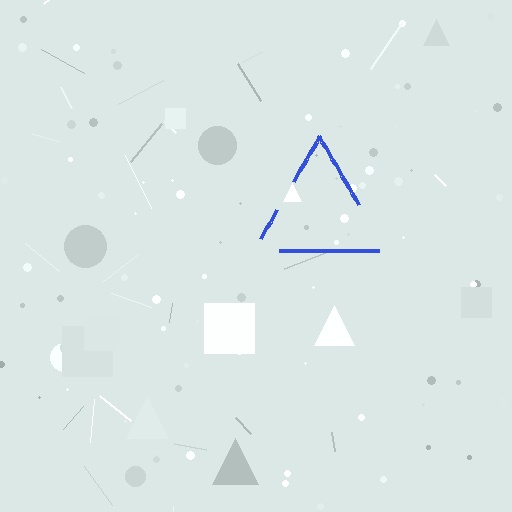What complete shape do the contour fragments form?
The contour fragments form a triangle.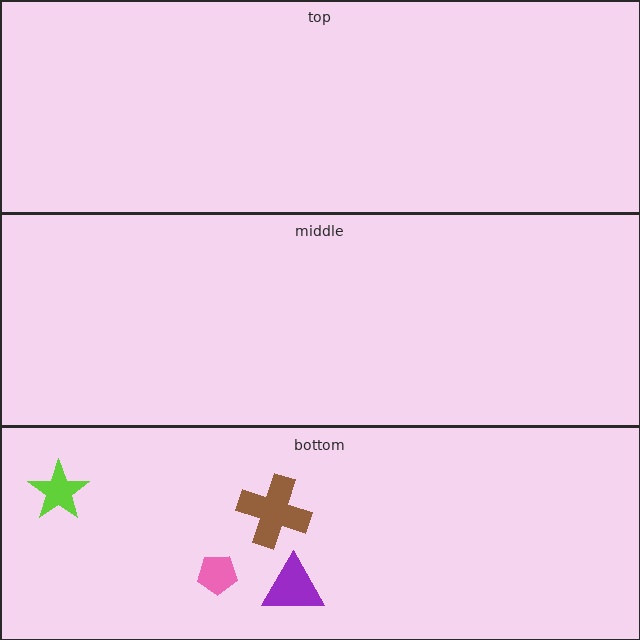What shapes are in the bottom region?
The pink pentagon, the purple triangle, the brown cross, the lime star.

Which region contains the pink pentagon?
The bottom region.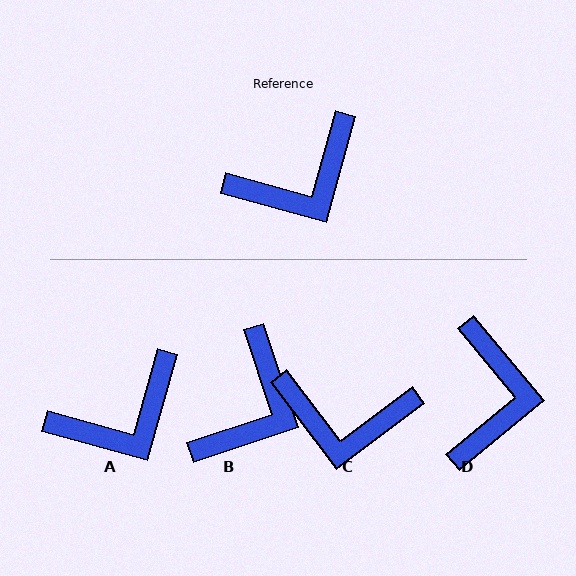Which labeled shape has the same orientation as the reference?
A.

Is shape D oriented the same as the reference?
No, it is off by about 55 degrees.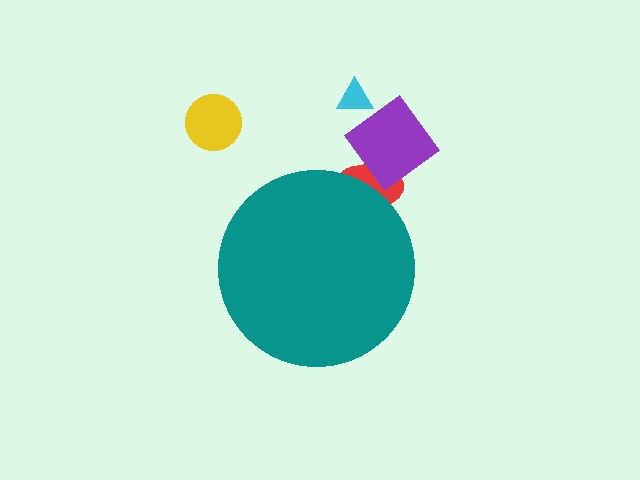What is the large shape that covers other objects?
A teal circle.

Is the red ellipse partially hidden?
Yes, the red ellipse is partially hidden behind the teal circle.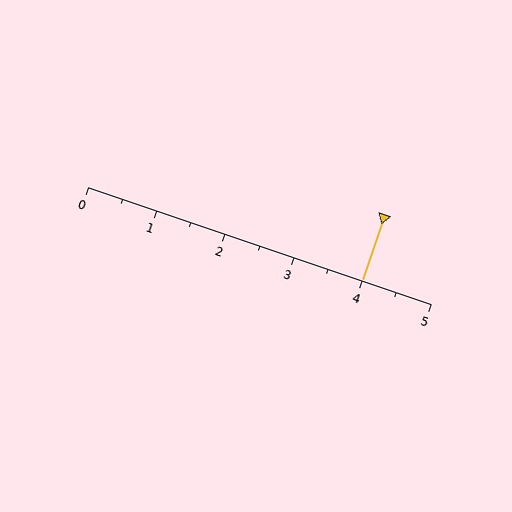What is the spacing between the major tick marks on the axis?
The major ticks are spaced 1 apart.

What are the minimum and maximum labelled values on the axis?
The axis runs from 0 to 5.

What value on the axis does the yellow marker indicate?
The marker indicates approximately 4.